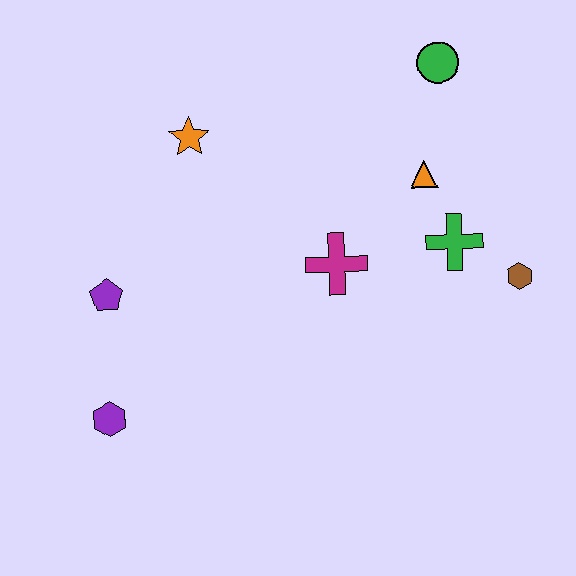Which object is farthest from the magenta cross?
The purple hexagon is farthest from the magenta cross.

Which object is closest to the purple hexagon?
The purple pentagon is closest to the purple hexagon.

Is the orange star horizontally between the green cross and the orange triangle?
No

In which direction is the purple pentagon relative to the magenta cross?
The purple pentagon is to the left of the magenta cross.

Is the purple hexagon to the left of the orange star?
Yes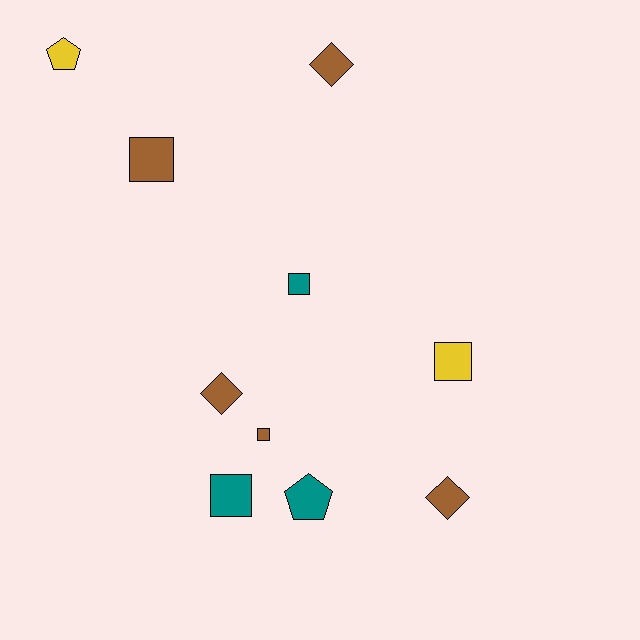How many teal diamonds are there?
There are no teal diamonds.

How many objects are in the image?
There are 10 objects.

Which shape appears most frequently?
Square, with 5 objects.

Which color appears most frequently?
Brown, with 5 objects.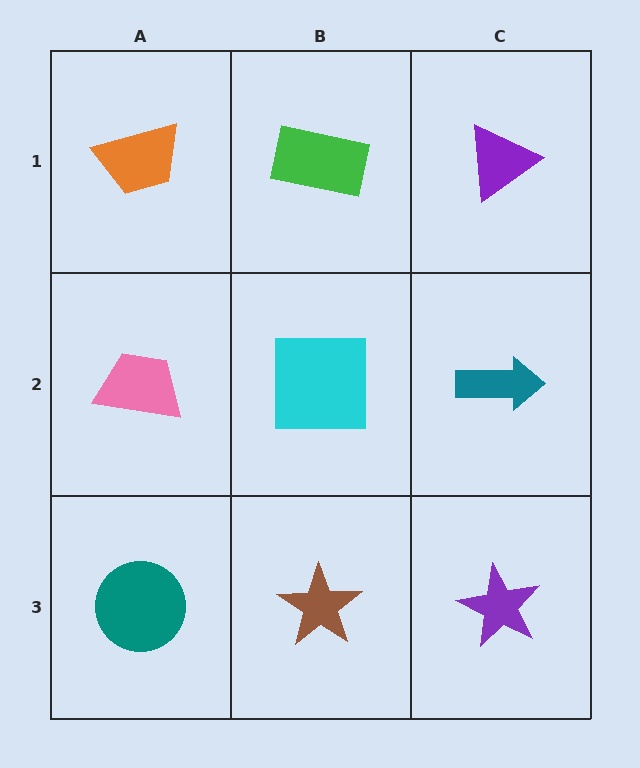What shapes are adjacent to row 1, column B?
A cyan square (row 2, column B), an orange trapezoid (row 1, column A), a purple triangle (row 1, column C).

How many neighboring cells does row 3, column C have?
2.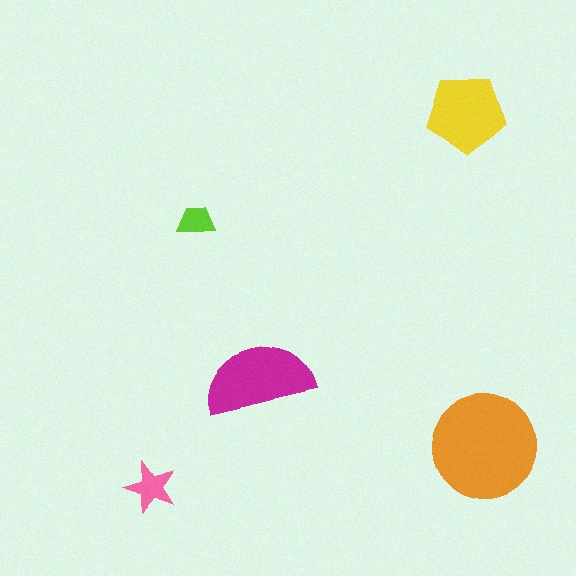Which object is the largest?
The orange circle.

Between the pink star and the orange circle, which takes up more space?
The orange circle.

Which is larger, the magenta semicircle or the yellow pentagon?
The magenta semicircle.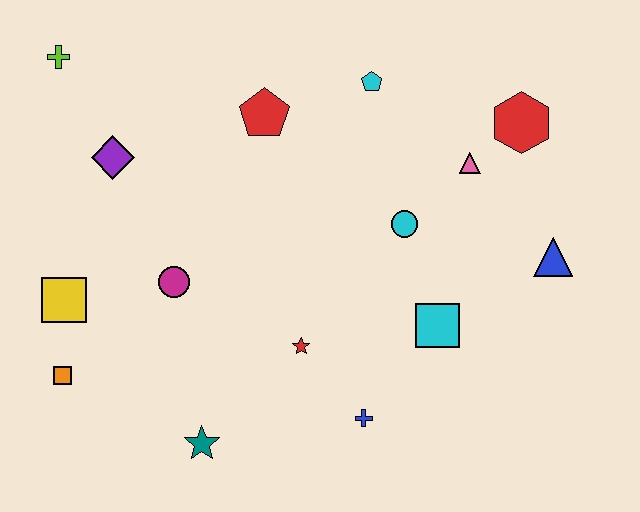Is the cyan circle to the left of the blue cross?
No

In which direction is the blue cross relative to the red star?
The blue cross is below the red star.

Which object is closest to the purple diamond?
The lime cross is closest to the purple diamond.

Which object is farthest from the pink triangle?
The orange square is farthest from the pink triangle.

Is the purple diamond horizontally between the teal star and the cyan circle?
No